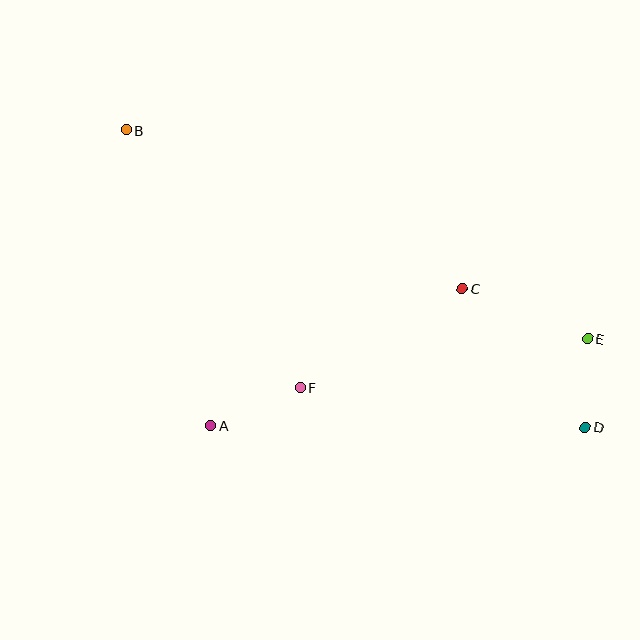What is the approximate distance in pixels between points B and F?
The distance between B and F is approximately 311 pixels.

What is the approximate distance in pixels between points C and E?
The distance between C and E is approximately 135 pixels.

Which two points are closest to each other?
Points D and E are closest to each other.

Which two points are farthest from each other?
Points B and D are farthest from each other.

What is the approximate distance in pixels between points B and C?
The distance between B and C is approximately 371 pixels.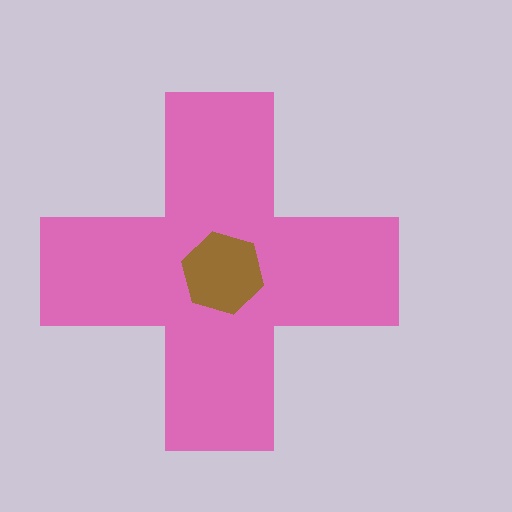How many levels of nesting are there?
2.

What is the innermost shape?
The brown hexagon.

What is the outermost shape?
The pink cross.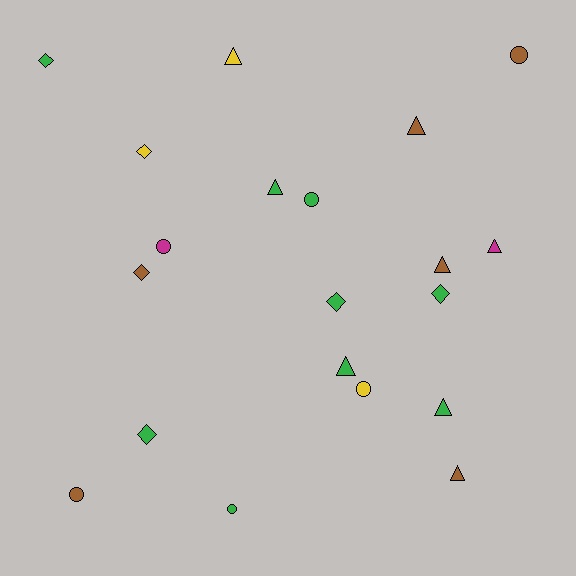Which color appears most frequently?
Green, with 9 objects.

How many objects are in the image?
There are 20 objects.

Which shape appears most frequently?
Triangle, with 8 objects.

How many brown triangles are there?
There are 3 brown triangles.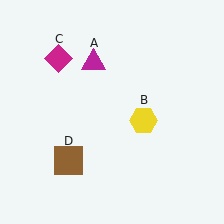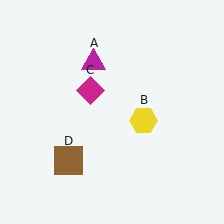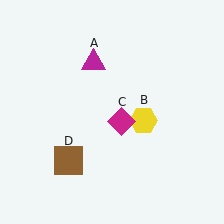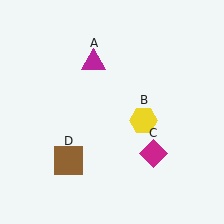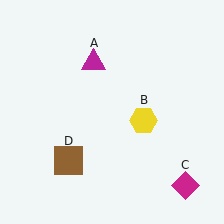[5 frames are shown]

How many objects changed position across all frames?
1 object changed position: magenta diamond (object C).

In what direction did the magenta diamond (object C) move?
The magenta diamond (object C) moved down and to the right.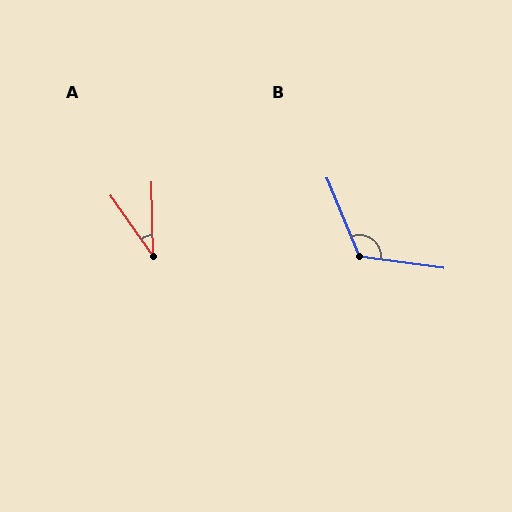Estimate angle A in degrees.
Approximately 34 degrees.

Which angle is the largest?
B, at approximately 120 degrees.